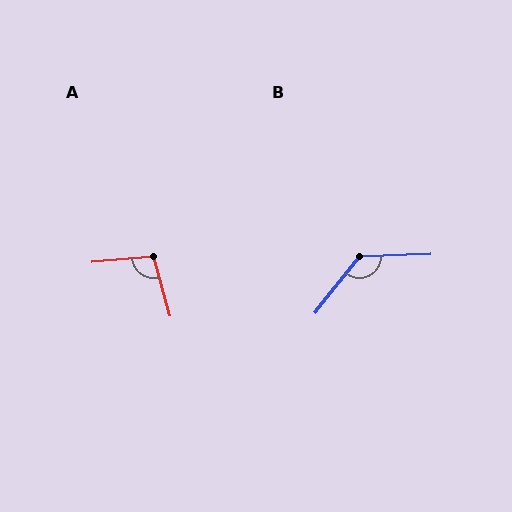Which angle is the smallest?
A, at approximately 100 degrees.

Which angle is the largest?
B, at approximately 130 degrees.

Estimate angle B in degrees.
Approximately 130 degrees.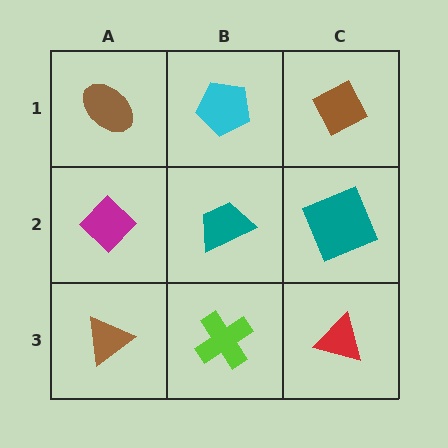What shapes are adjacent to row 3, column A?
A magenta diamond (row 2, column A), a lime cross (row 3, column B).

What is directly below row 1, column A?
A magenta diamond.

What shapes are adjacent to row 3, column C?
A teal square (row 2, column C), a lime cross (row 3, column B).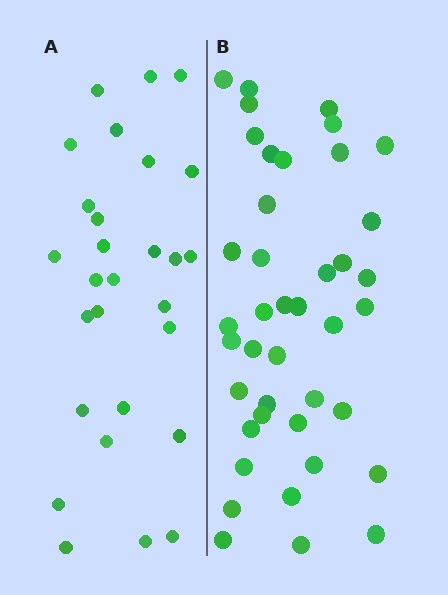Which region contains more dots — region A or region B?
Region B (the right region) has more dots.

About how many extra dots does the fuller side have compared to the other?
Region B has approximately 15 more dots than region A.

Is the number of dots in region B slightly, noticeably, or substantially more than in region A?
Region B has substantially more. The ratio is roughly 1.5 to 1.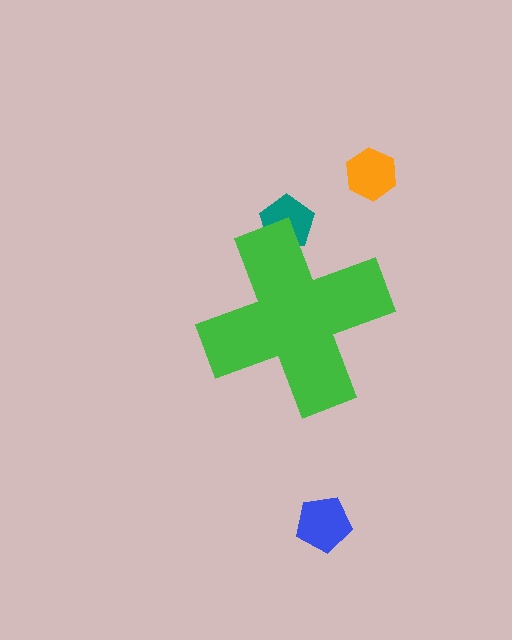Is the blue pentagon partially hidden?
No, the blue pentagon is fully visible.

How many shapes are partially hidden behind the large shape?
1 shape is partially hidden.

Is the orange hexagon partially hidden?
No, the orange hexagon is fully visible.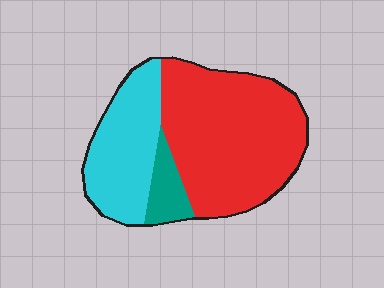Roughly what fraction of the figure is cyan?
Cyan takes up between a sixth and a third of the figure.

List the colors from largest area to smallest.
From largest to smallest: red, cyan, teal.